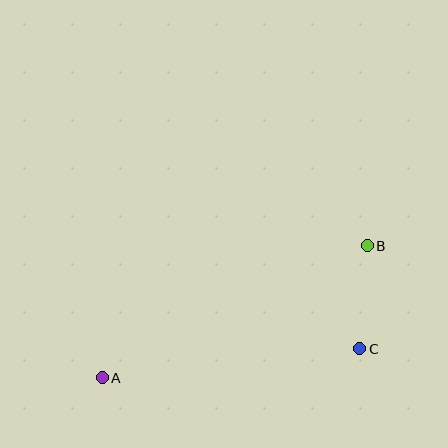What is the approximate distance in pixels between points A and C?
The distance between A and C is approximately 260 pixels.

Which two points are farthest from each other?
Points A and B are farthest from each other.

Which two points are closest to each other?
Points B and C are closest to each other.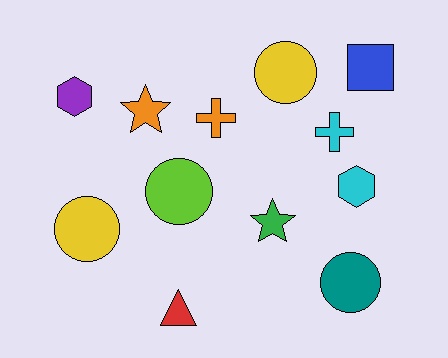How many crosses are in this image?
There are 2 crosses.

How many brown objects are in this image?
There are no brown objects.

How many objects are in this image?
There are 12 objects.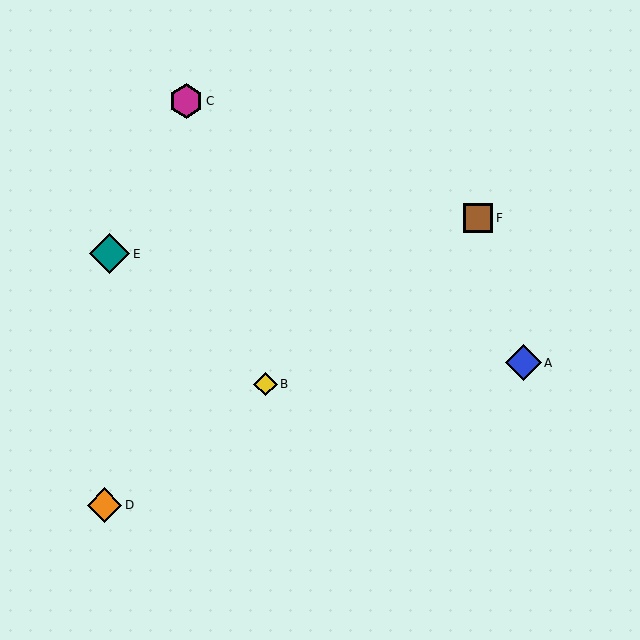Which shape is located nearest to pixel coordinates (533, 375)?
The blue diamond (labeled A) at (523, 363) is nearest to that location.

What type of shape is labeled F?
Shape F is a brown square.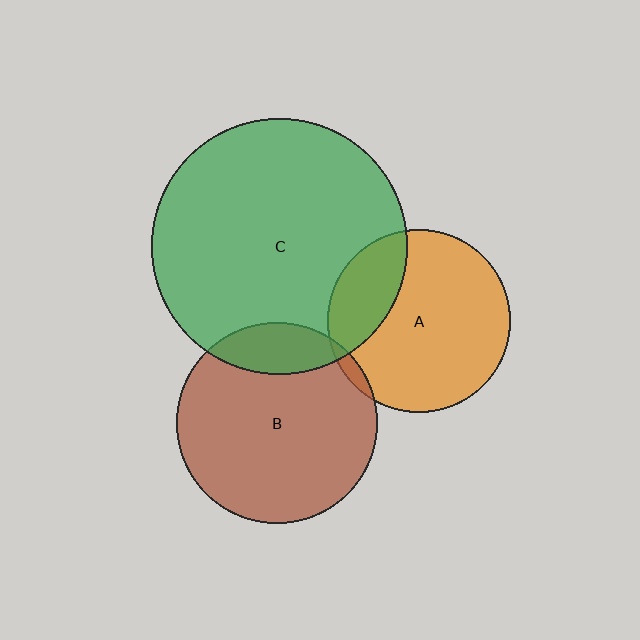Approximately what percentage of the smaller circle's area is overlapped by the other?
Approximately 25%.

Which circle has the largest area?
Circle C (green).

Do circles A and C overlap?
Yes.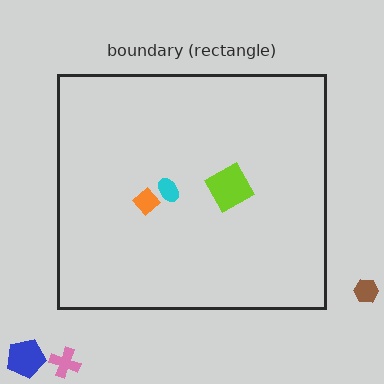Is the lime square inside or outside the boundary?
Inside.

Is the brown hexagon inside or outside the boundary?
Outside.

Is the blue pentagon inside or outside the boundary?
Outside.